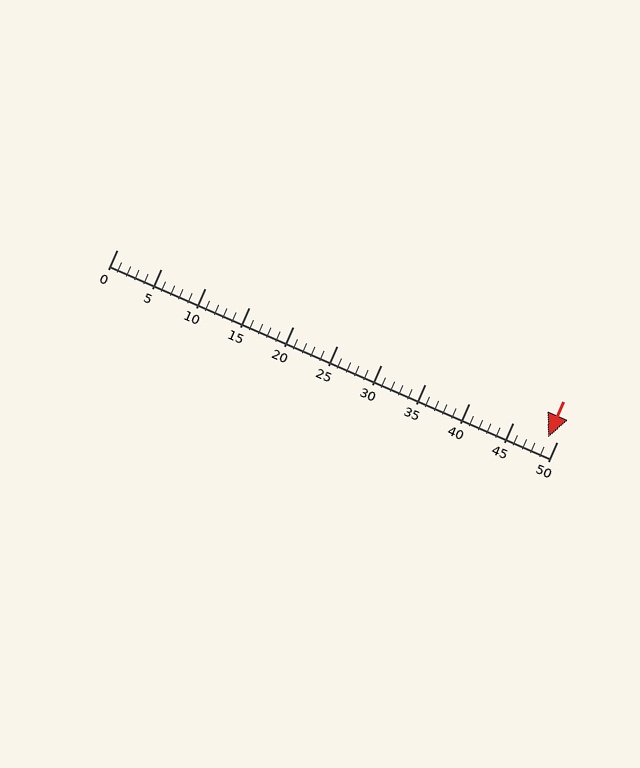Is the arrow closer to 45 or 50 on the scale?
The arrow is closer to 50.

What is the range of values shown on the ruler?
The ruler shows values from 0 to 50.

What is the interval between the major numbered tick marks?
The major tick marks are spaced 5 units apart.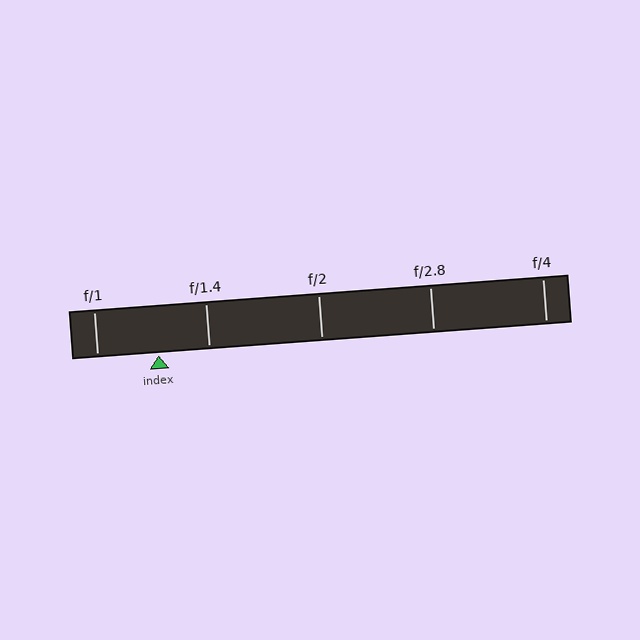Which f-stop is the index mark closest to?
The index mark is closest to f/1.4.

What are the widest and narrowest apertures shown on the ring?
The widest aperture shown is f/1 and the narrowest is f/4.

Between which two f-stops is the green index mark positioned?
The index mark is between f/1 and f/1.4.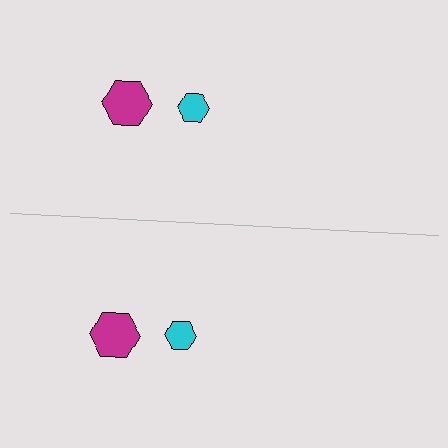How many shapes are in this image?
There are 4 shapes in this image.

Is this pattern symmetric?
Yes, this pattern has bilateral (reflection) symmetry.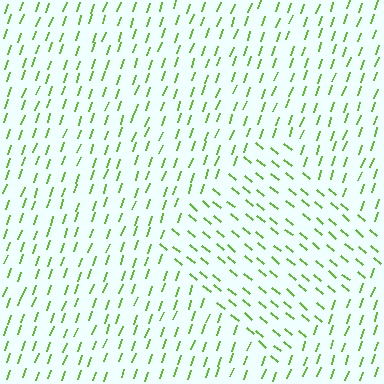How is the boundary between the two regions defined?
The boundary is defined purely by a change in line orientation (approximately 69 degrees difference). All lines are the same color and thickness.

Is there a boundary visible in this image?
Yes, there is a texture boundary formed by a change in line orientation.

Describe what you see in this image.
The image is filled with small lime line segments. A diamond region in the image has lines oriented differently from the surrounding lines, creating a visible texture boundary.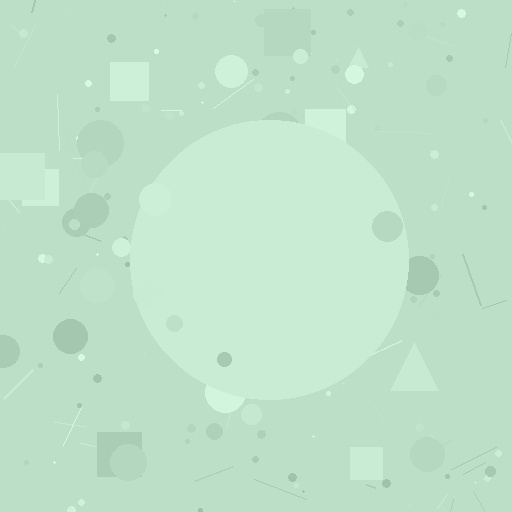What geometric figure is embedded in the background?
A circle is embedded in the background.